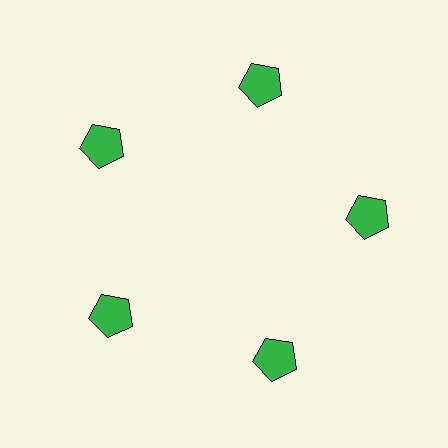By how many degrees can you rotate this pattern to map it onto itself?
The pattern maps onto itself every 72 degrees of rotation.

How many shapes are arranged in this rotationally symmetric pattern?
There are 5 shapes, arranged in 5 groups of 1.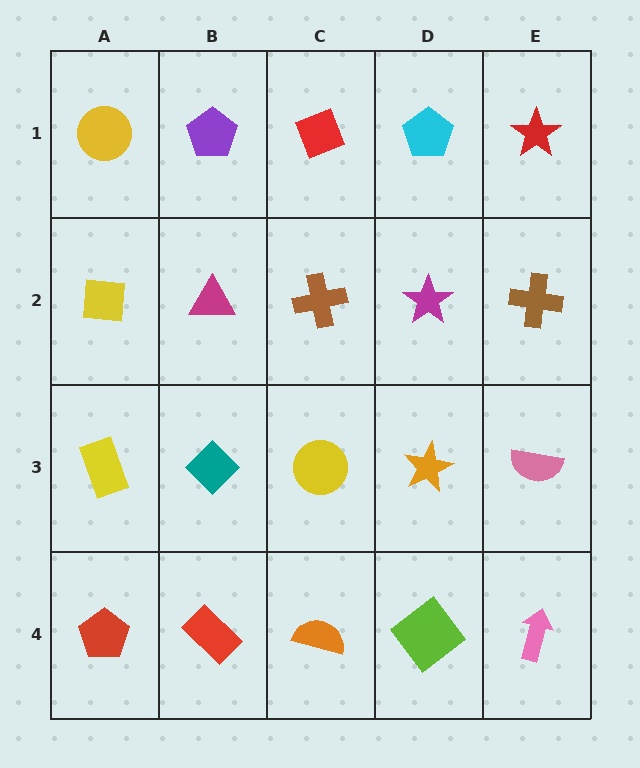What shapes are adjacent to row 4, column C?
A yellow circle (row 3, column C), a red rectangle (row 4, column B), a lime diamond (row 4, column D).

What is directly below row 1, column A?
A yellow square.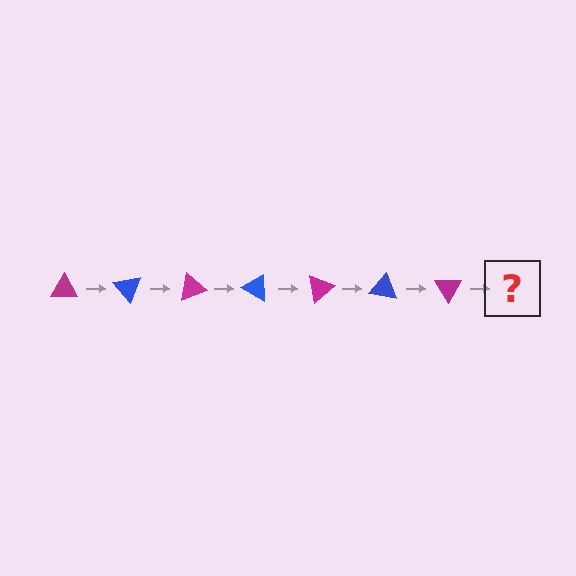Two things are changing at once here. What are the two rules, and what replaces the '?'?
The two rules are that it rotates 50 degrees each step and the color cycles through magenta and blue. The '?' should be a blue triangle, rotated 350 degrees from the start.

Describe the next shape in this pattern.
It should be a blue triangle, rotated 350 degrees from the start.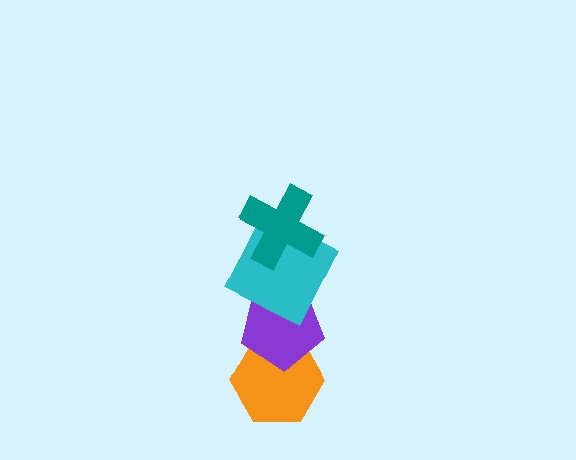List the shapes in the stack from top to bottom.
From top to bottom: the teal cross, the cyan square, the purple pentagon, the orange hexagon.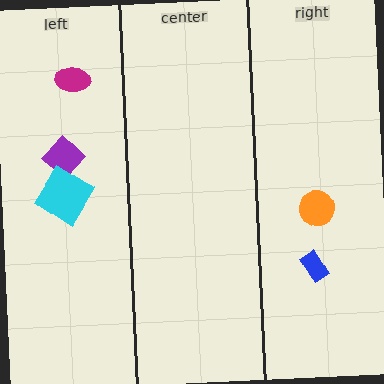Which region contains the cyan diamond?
The left region.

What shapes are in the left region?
The magenta ellipse, the purple diamond, the cyan diamond.